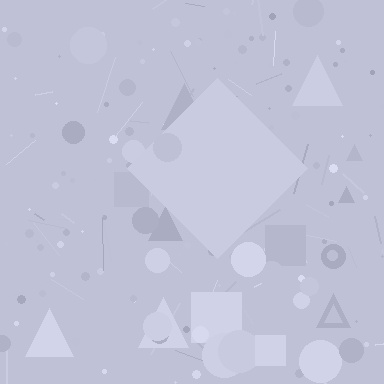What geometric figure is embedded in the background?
A diamond is embedded in the background.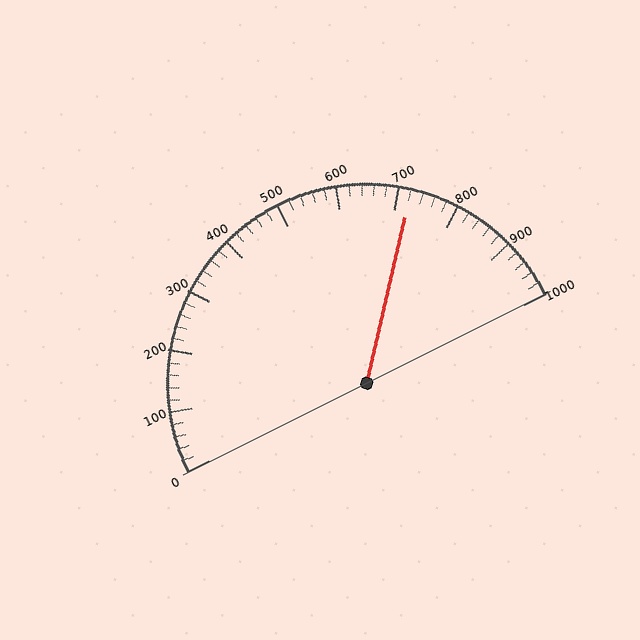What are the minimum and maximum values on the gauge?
The gauge ranges from 0 to 1000.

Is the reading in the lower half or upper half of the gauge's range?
The reading is in the upper half of the range (0 to 1000).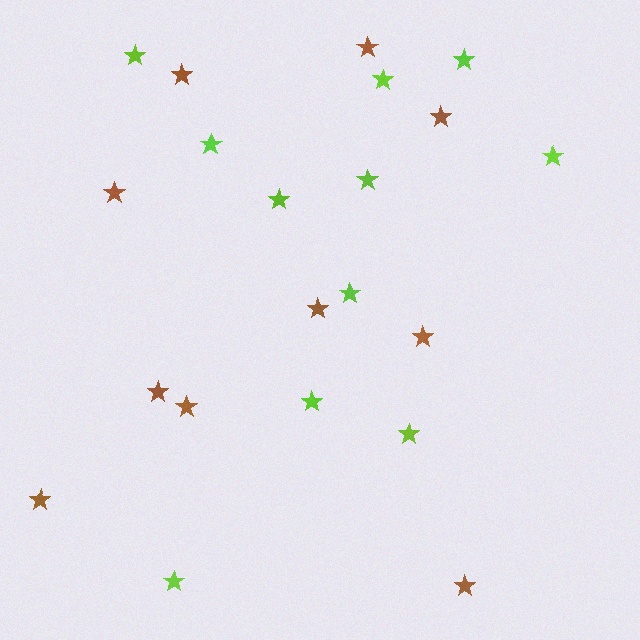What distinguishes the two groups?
There are 2 groups: one group of lime stars (11) and one group of brown stars (10).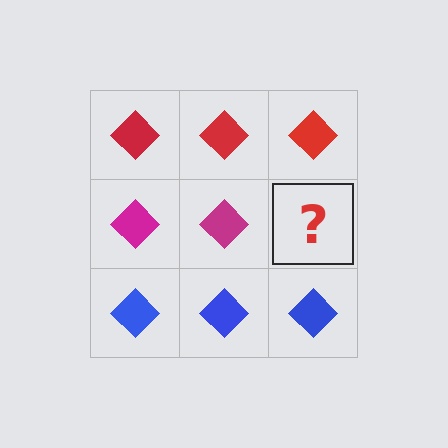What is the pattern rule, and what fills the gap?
The rule is that each row has a consistent color. The gap should be filled with a magenta diamond.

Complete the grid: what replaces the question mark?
The question mark should be replaced with a magenta diamond.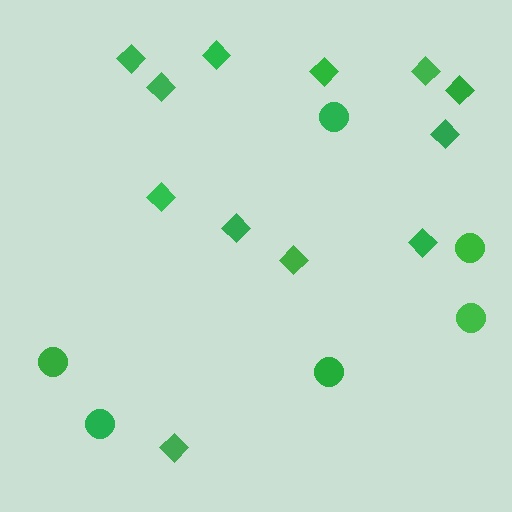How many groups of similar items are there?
There are 2 groups: one group of circles (6) and one group of diamonds (12).